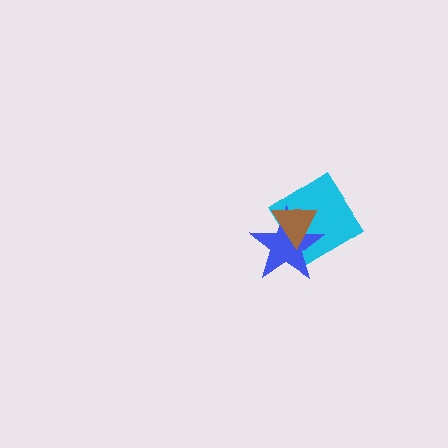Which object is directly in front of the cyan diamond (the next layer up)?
The blue star is directly in front of the cyan diamond.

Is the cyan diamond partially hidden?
Yes, it is partially covered by another shape.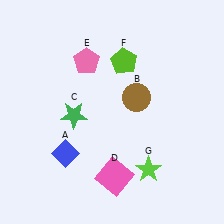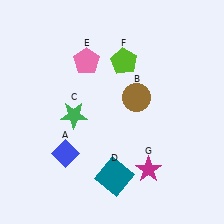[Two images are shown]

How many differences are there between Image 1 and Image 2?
There are 2 differences between the two images.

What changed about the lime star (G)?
In Image 1, G is lime. In Image 2, it changed to magenta.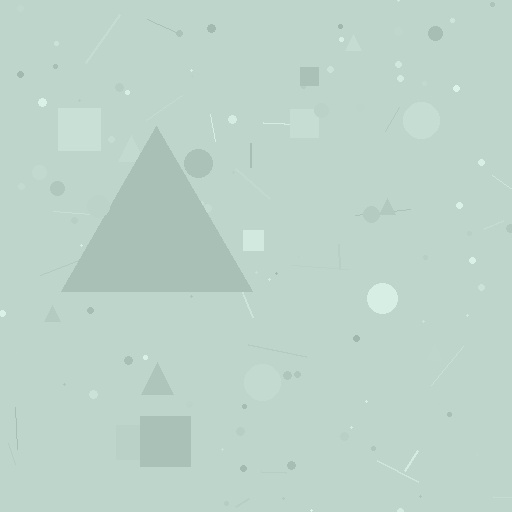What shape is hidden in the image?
A triangle is hidden in the image.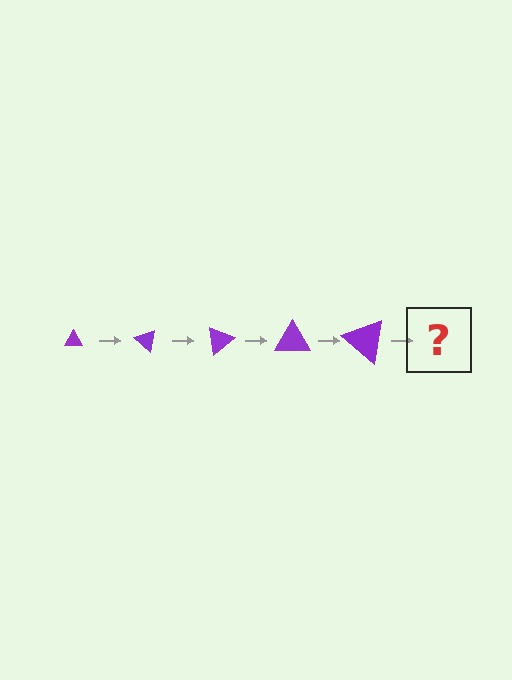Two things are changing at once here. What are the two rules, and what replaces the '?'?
The two rules are that the triangle grows larger each step and it rotates 40 degrees each step. The '?' should be a triangle, larger than the previous one and rotated 200 degrees from the start.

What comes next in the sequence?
The next element should be a triangle, larger than the previous one and rotated 200 degrees from the start.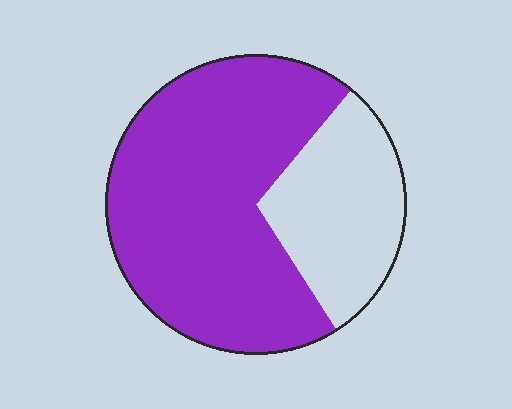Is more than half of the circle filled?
Yes.